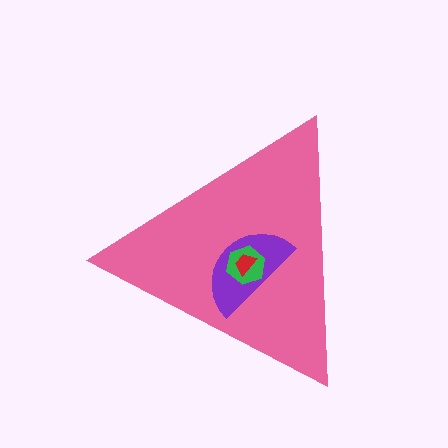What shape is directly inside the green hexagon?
The red trapezoid.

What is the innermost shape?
The red trapezoid.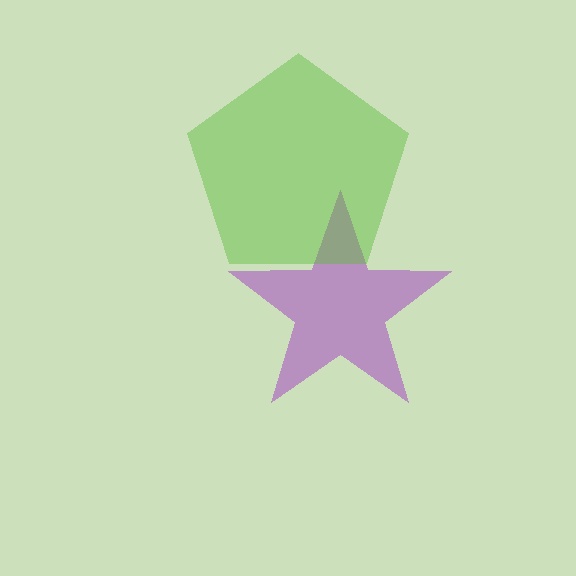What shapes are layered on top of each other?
The layered shapes are: a purple star, a lime pentagon.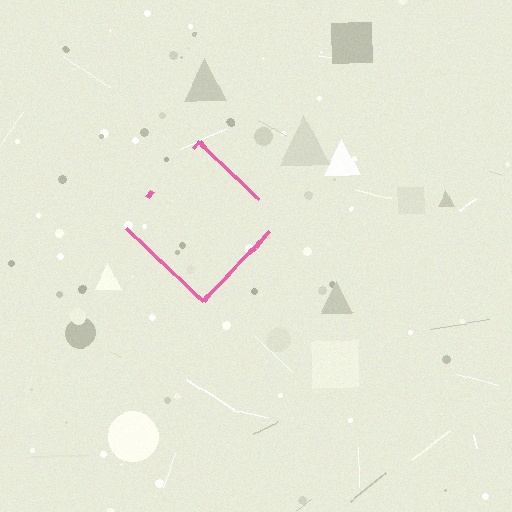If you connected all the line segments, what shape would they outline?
They would outline a diamond.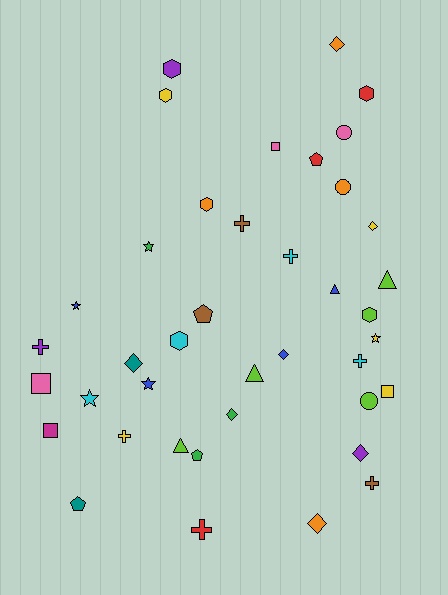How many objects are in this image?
There are 40 objects.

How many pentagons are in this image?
There are 4 pentagons.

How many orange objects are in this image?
There are 4 orange objects.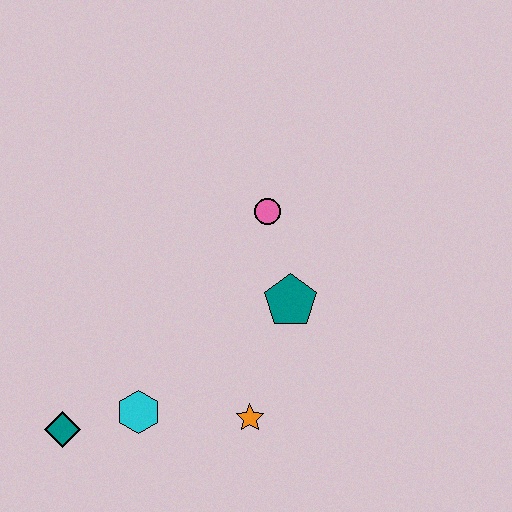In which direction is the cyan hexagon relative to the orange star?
The cyan hexagon is to the left of the orange star.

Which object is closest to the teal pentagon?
The pink circle is closest to the teal pentagon.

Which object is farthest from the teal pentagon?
The teal diamond is farthest from the teal pentagon.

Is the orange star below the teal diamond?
No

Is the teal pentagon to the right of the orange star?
Yes